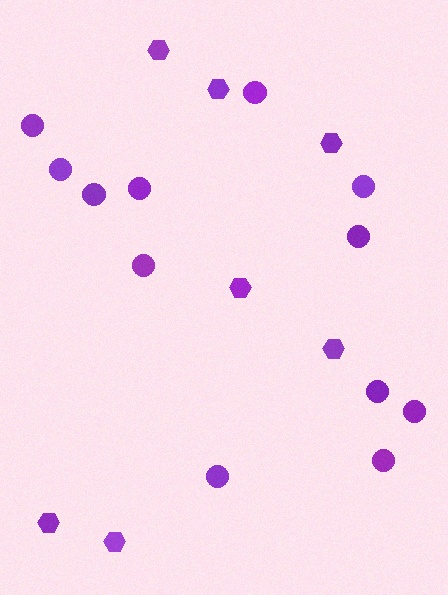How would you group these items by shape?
There are 2 groups: one group of circles (12) and one group of hexagons (7).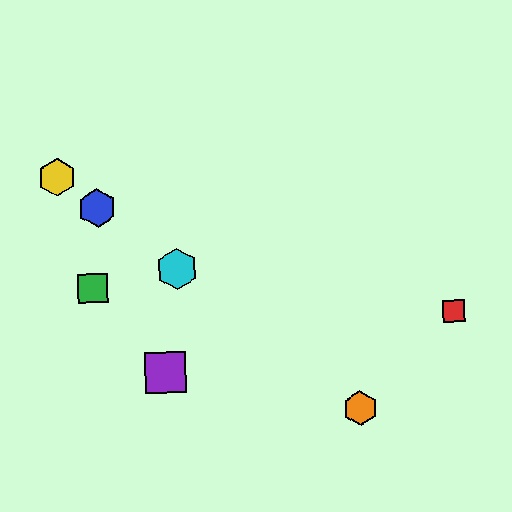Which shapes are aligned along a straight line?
The blue hexagon, the yellow hexagon, the orange hexagon, the cyan hexagon are aligned along a straight line.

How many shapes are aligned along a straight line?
4 shapes (the blue hexagon, the yellow hexagon, the orange hexagon, the cyan hexagon) are aligned along a straight line.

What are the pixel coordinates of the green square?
The green square is at (92, 288).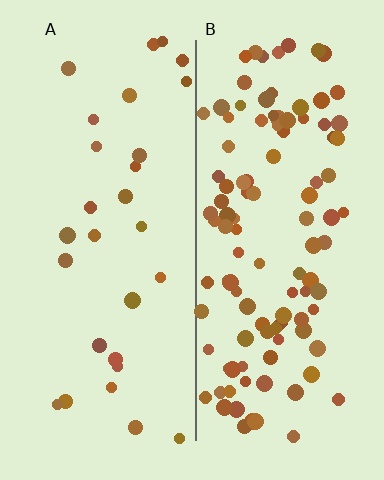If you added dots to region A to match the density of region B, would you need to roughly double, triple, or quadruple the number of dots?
Approximately quadruple.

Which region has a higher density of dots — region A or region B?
B (the right).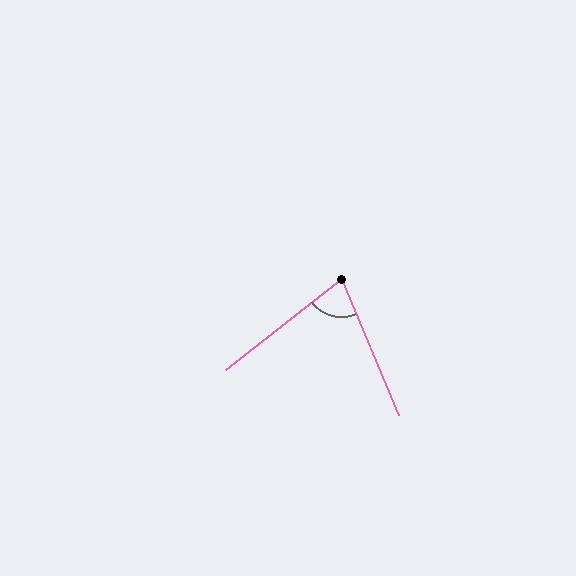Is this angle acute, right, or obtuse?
It is acute.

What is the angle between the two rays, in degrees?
Approximately 75 degrees.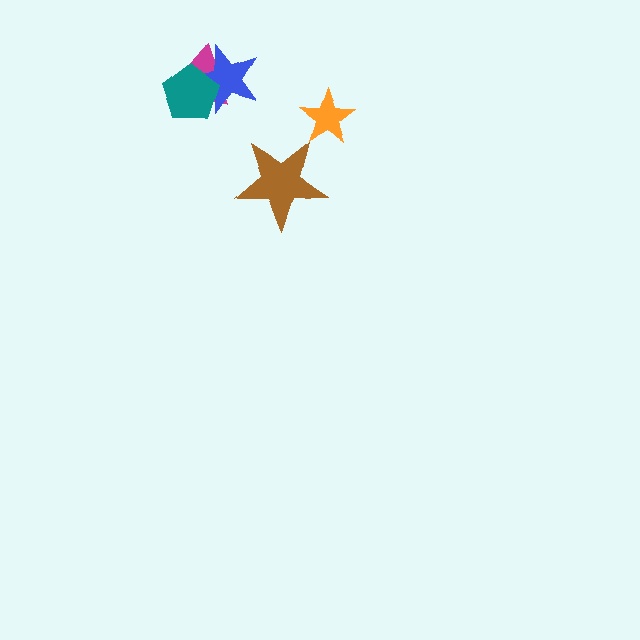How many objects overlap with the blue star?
2 objects overlap with the blue star.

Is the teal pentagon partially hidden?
No, no other shape covers it.